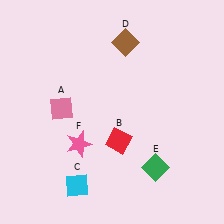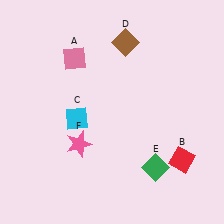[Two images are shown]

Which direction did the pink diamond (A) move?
The pink diamond (A) moved up.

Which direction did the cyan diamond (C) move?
The cyan diamond (C) moved up.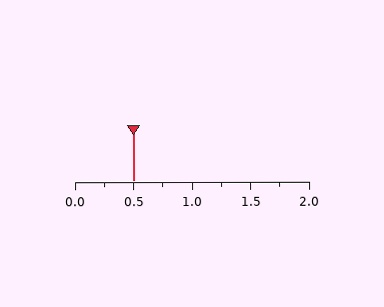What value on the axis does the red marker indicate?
The marker indicates approximately 0.5.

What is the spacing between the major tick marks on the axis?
The major ticks are spaced 0.5 apart.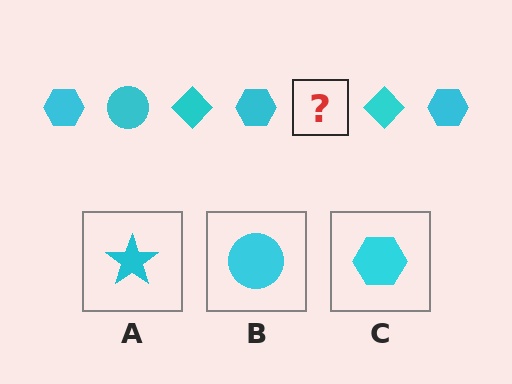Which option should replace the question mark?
Option B.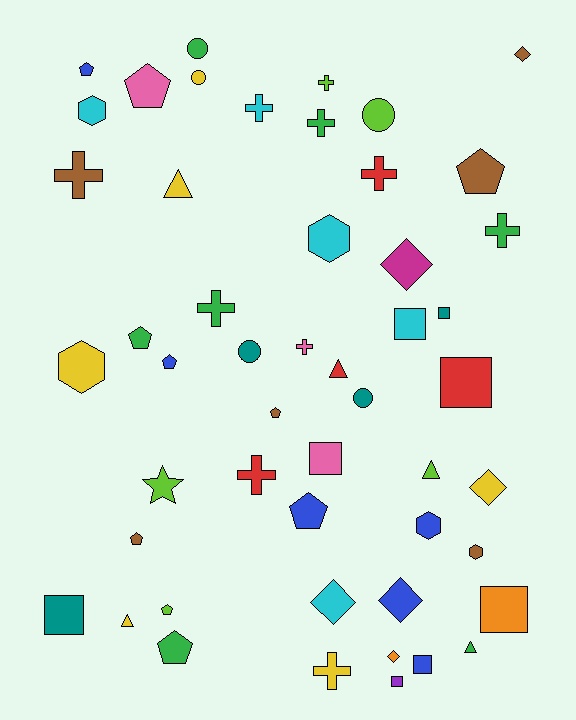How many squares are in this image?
There are 8 squares.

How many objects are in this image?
There are 50 objects.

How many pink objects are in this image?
There are 3 pink objects.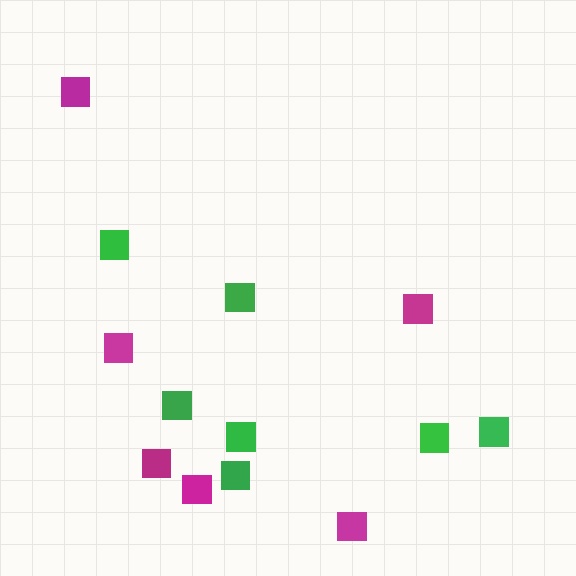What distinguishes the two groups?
There are 2 groups: one group of magenta squares (6) and one group of green squares (7).